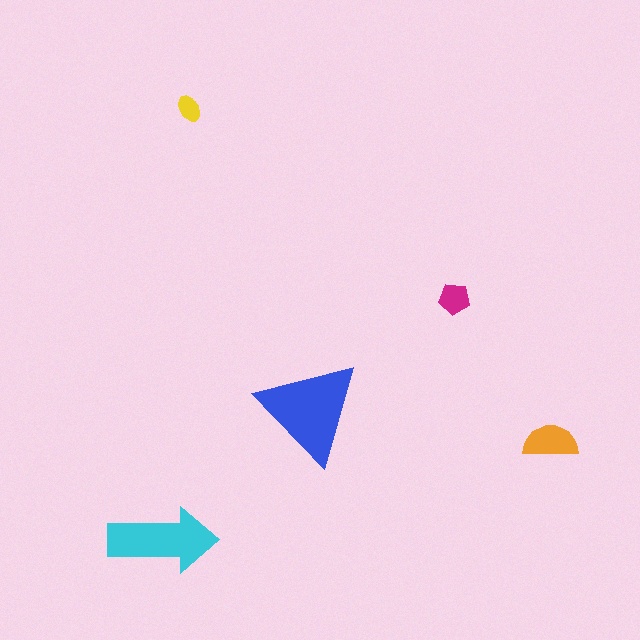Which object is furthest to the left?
The cyan arrow is leftmost.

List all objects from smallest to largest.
The yellow ellipse, the magenta pentagon, the orange semicircle, the cyan arrow, the blue triangle.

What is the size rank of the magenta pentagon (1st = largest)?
4th.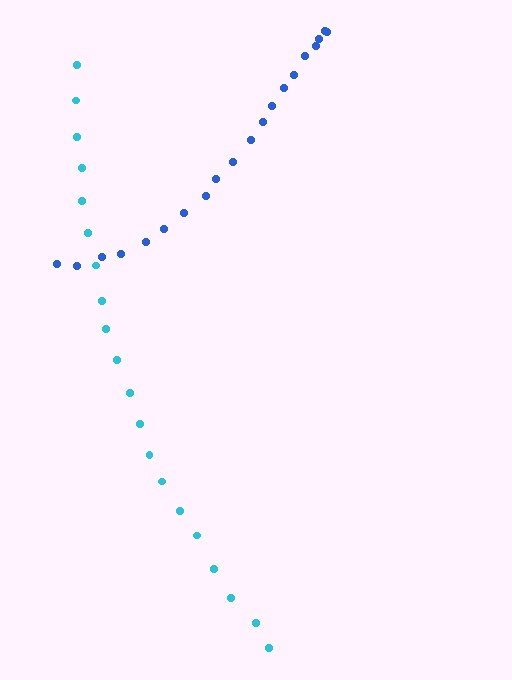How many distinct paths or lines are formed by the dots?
There are 2 distinct paths.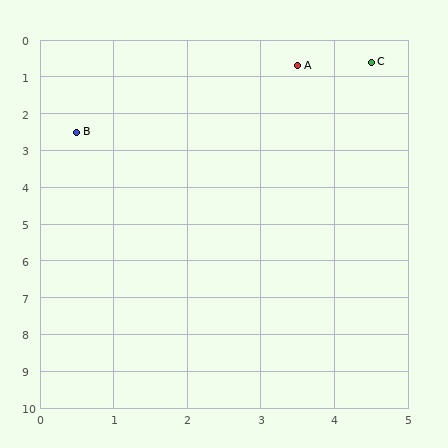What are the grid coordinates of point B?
Point B is at approximately (0.5, 2.5).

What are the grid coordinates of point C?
Point C is at approximately (4.5, 0.6).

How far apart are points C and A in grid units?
Points C and A are about 1.0 grid units apart.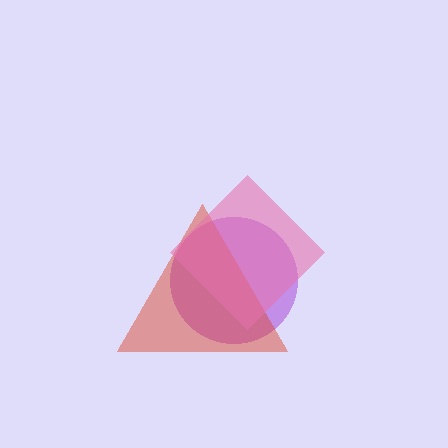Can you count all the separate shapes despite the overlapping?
Yes, there are 3 separate shapes.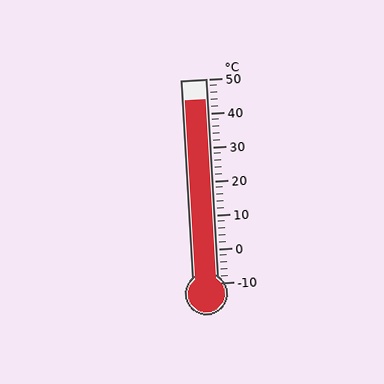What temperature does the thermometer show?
The thermometer shows approximately 44°C.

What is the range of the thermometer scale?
The thermometer scale ranges from -10°C to 50°C.